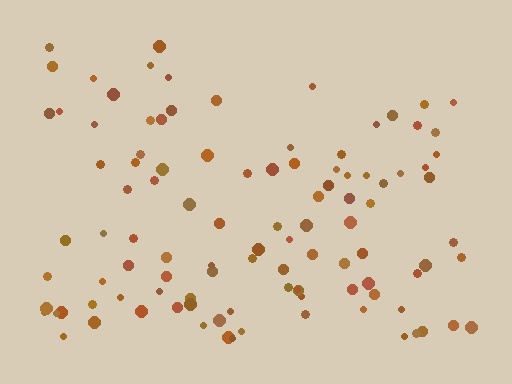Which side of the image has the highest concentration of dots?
The bottom.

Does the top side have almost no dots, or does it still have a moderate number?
Still a moderate number, just noticeably fewer than the bottom.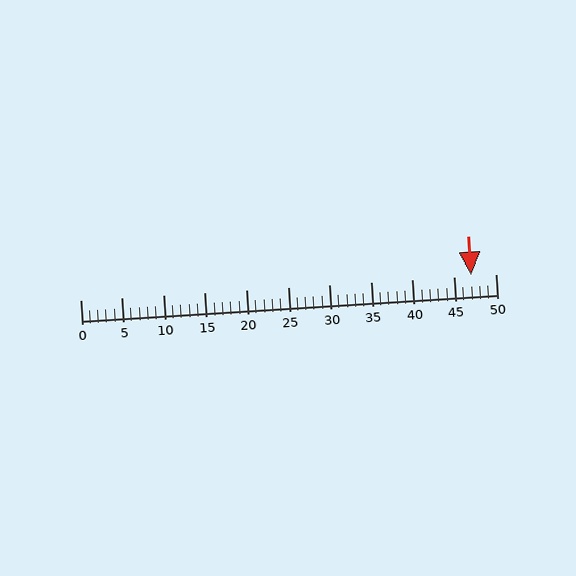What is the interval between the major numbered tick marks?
The major tick marks are spaced 5 units apart.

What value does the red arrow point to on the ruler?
The red arrow points to approximately 47.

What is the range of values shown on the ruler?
The ruler shows values from 0 to 50.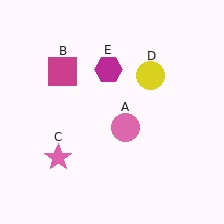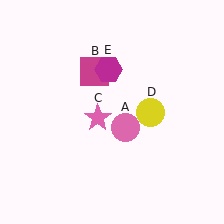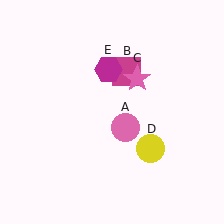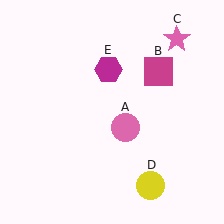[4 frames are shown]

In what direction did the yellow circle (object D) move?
The yellow circle (object D) moved down.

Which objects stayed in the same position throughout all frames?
Pink circle (object A) and magenta hexagon (object E) remained stationary.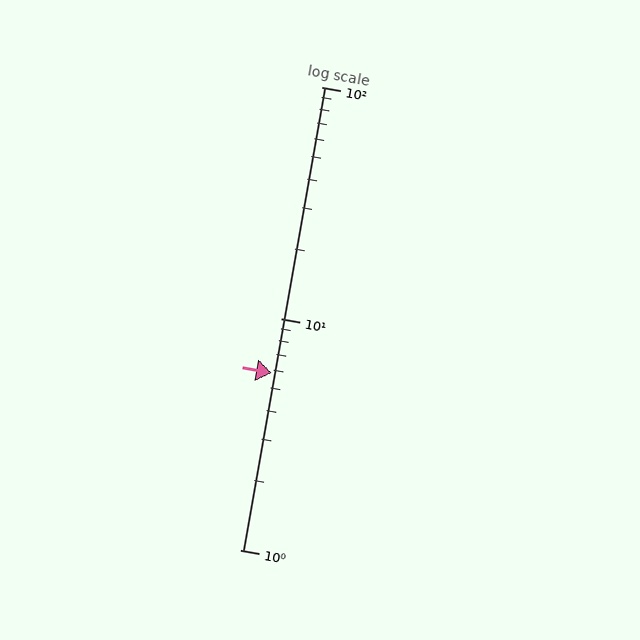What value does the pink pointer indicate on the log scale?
The pointer indicates approximately 5.8.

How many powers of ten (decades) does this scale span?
The scale spans 2 decades, from 1 to 100.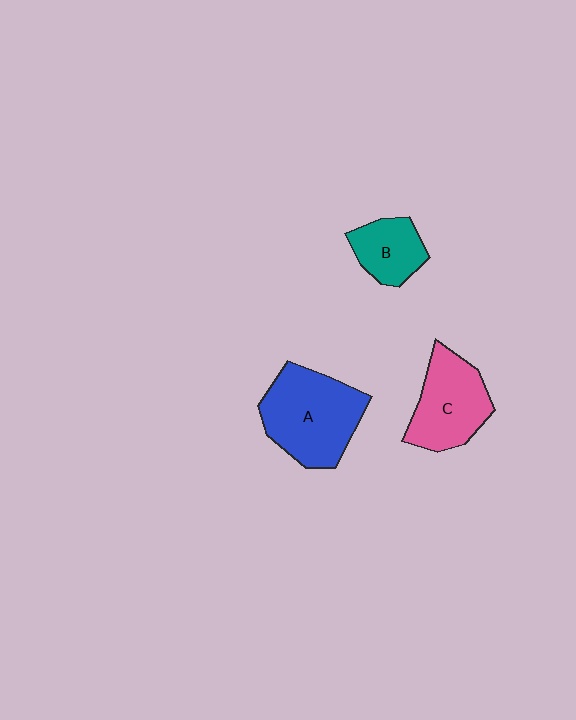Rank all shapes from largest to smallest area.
From largest to smallest: A (blue), C (pink), B (teal).